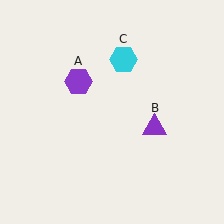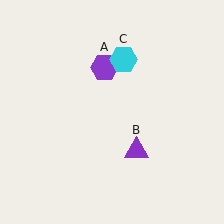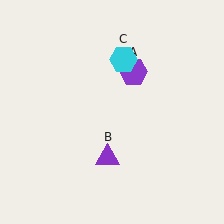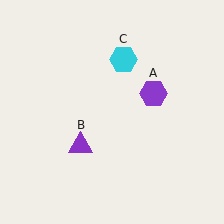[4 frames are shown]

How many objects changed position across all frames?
2 objects changed position: purple hexagon (object A), purple triangle (object B).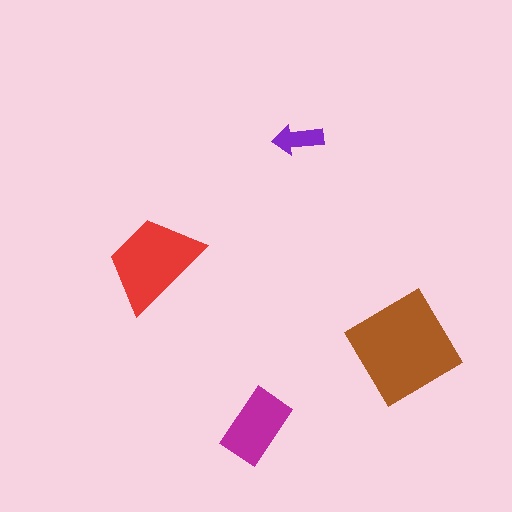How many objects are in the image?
There are 4 objects in the image.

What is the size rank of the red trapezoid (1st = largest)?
2nd.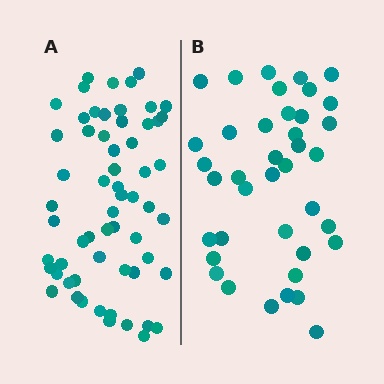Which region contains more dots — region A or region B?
Region A (the left region) has more dots.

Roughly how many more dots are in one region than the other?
Region A has approximately 20 more dots than region B.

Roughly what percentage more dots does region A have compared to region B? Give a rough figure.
About 55% more.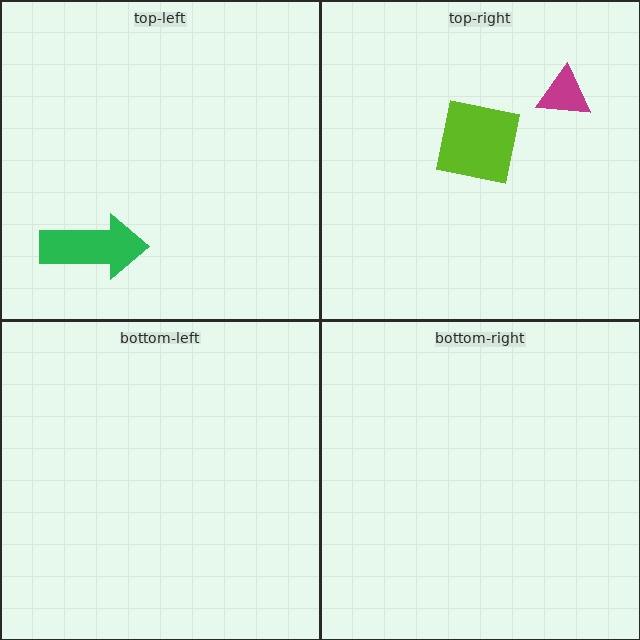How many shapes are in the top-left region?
1.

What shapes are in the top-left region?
The green arrow.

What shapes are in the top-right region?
The lime square, the magenta triangle.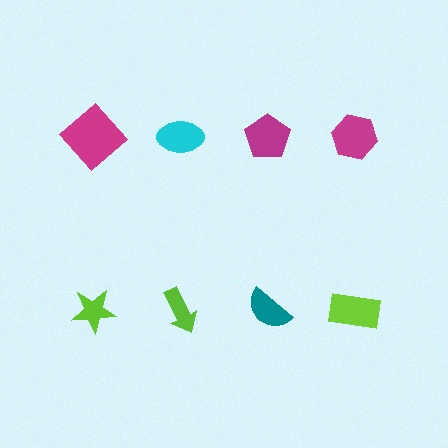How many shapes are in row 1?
4 shapes.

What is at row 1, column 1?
A magenta diamond.